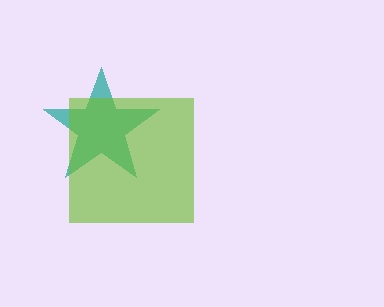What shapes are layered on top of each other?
The layered shapes are: a teal star, a lime square.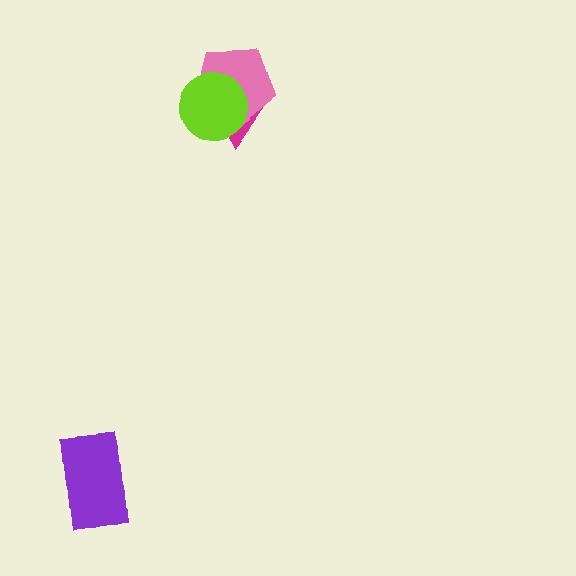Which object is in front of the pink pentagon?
The lime circle is in front of the pink pentagon.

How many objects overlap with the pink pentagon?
2 objects overlap with the pink pentagon.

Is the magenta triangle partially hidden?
Yes, it is partially covered by another shape.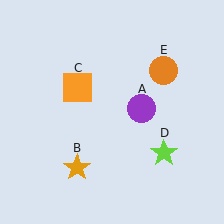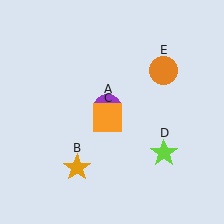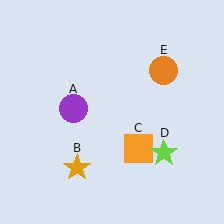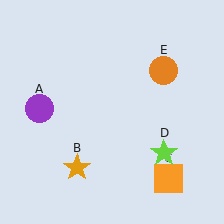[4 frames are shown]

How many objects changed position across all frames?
2 objects changed position: purple circle (object A), orange square (object C).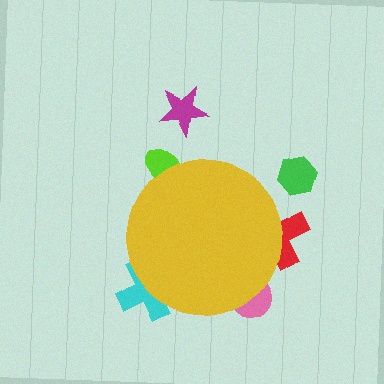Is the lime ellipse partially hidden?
Yes, the lime ellipse is partially hidden behind the yellow circle.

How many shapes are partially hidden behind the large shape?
4 shapes are partially hidden.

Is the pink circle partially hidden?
Yes, the pink circle is partially hidden behind the yellow circle.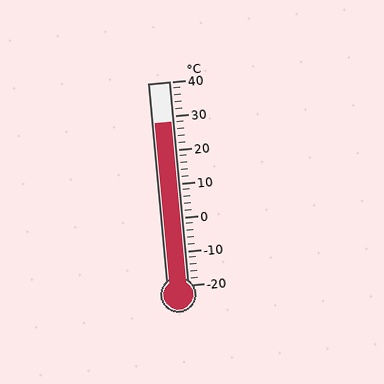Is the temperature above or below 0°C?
The temperature is above 0°C.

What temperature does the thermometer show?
The thermometer shows approximately 28°C.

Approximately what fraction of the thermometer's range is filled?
The thermometer is filled to approximately 80% of its range.